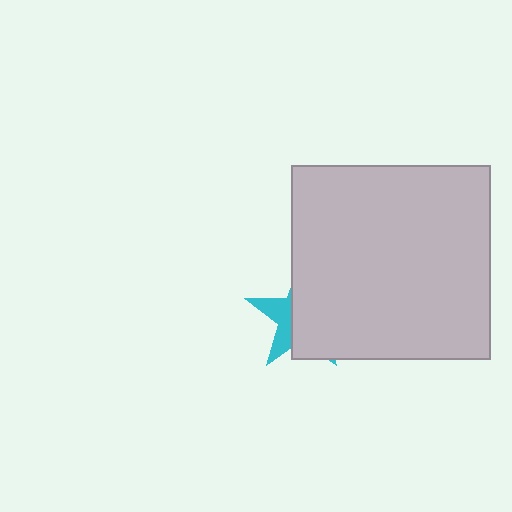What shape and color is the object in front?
The object in front is a light gray rectangle.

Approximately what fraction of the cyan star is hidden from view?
Roughly 66% of the cyan star is hidden behind the light gray rectangle.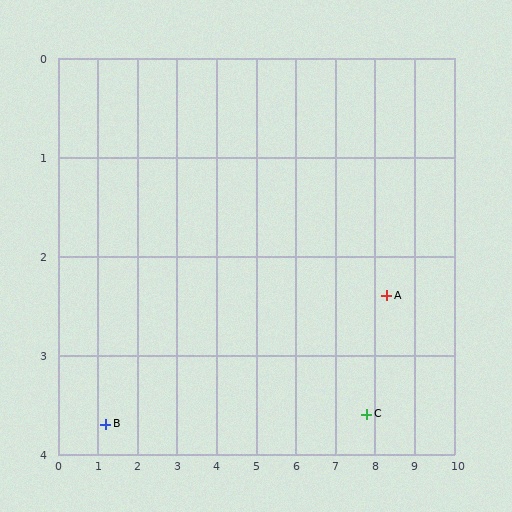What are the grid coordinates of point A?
Point A is at approximately (8.3, 2.4).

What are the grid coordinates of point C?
Point C is at approximately (7.8, 3.6).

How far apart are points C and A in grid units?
Points C and A are about 1.3 grid units apart.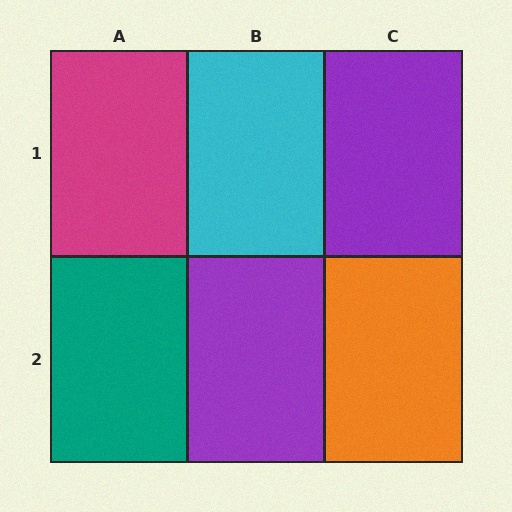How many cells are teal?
1 cell is teal.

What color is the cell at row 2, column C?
Orange.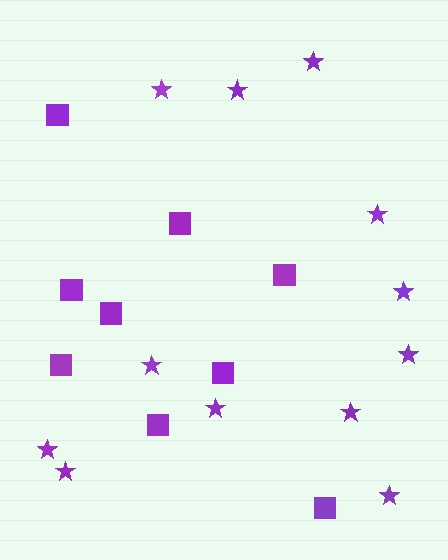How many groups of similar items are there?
There are 2 groups: one group of squares (9) and one group of stars (12).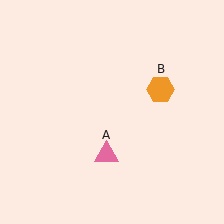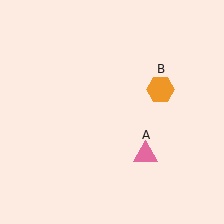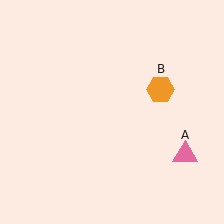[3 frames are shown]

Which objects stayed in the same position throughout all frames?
Orange hexagon (object B) remained stationary.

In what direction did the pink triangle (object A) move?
The pink triangle (object A) moved right.